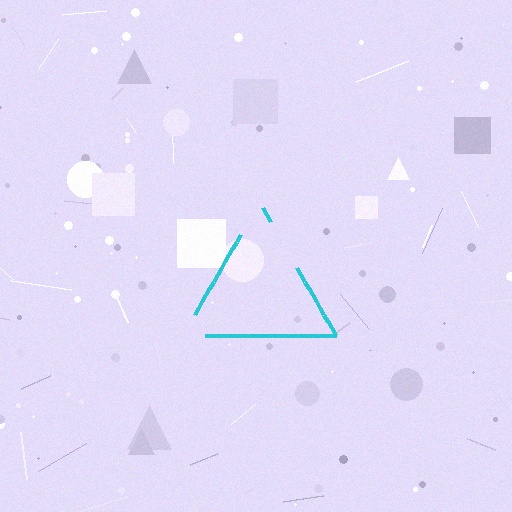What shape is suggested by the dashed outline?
The dashed outline suggests a triangle.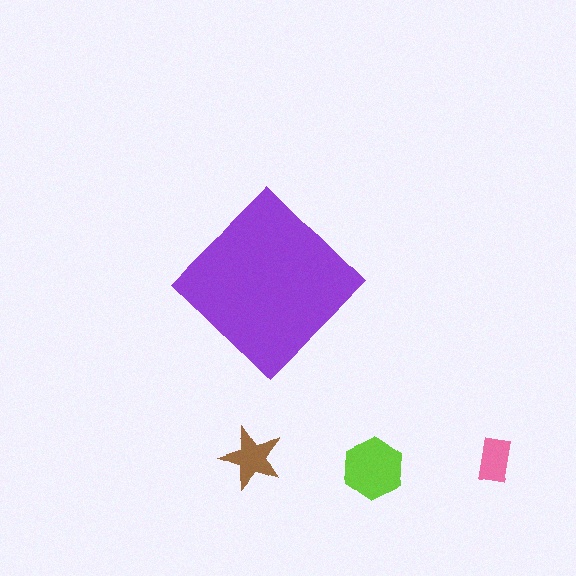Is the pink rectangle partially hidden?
No, the pink rectangle is fully visible.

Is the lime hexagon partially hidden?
No, the lime hexagon is fully visible.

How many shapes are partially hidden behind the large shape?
0 shapes are partially hidden.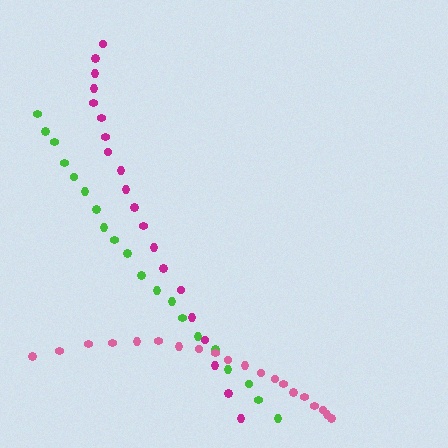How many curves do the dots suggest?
There are 3 distinct paths.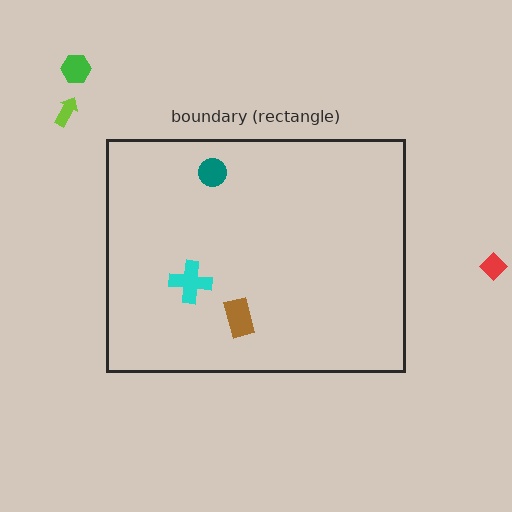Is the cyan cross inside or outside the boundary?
Inside.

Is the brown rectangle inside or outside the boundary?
Inside.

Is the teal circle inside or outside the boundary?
Inside.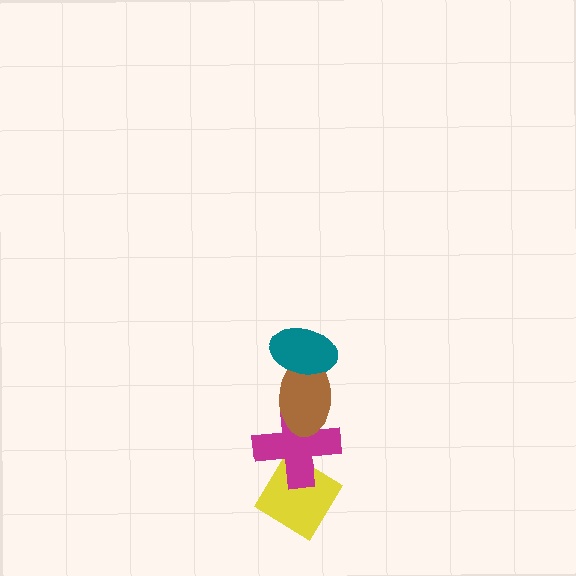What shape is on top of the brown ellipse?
The teal ellipse is on top of the brown ellipse.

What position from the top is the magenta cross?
The magenta cross is 3rd from the top.